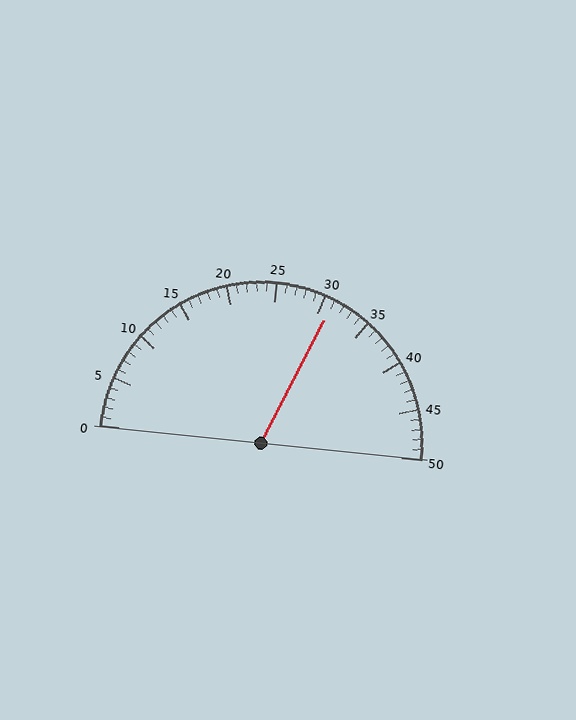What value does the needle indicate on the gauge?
The needle indicates approximately 31.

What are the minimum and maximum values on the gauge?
The gauge ranges from 0 to 50.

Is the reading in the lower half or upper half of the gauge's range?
The reading is in the upper half of the range (0 to 50).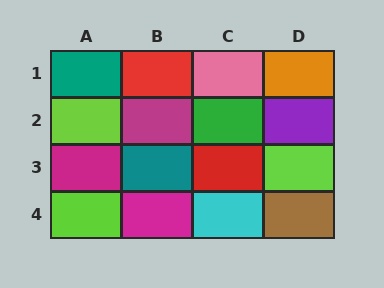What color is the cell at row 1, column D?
Orange.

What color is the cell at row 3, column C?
Red.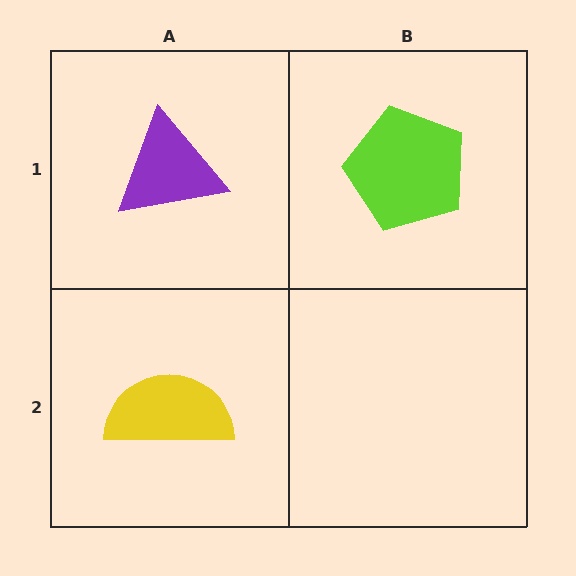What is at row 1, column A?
A purple triangle.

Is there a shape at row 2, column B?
No, that cell is empty.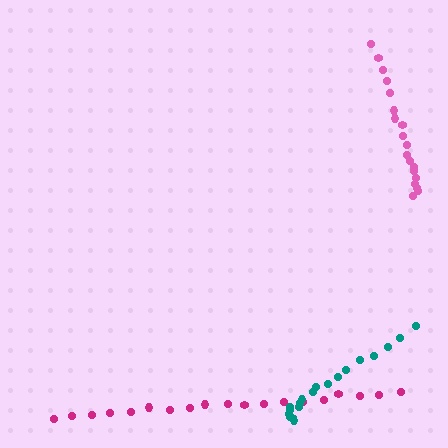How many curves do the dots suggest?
There are 3 distinct paths.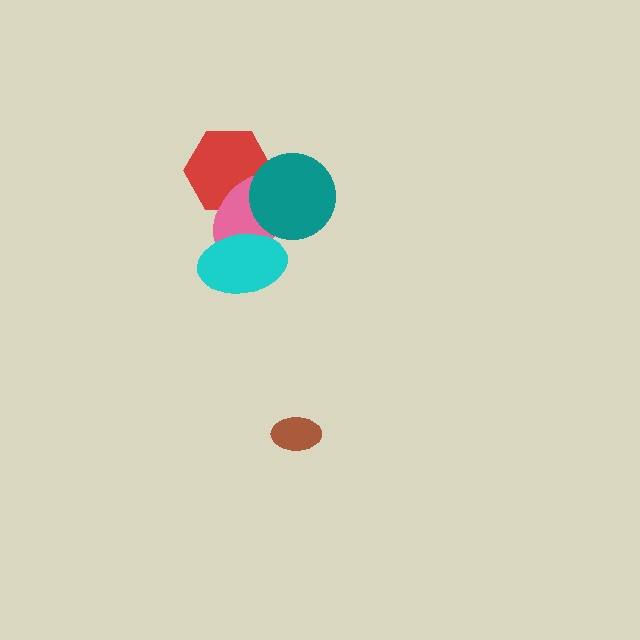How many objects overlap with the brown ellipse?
0 objects overlap with the brown ellipse.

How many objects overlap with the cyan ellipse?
1 object overlaps with the cyan ellipse.